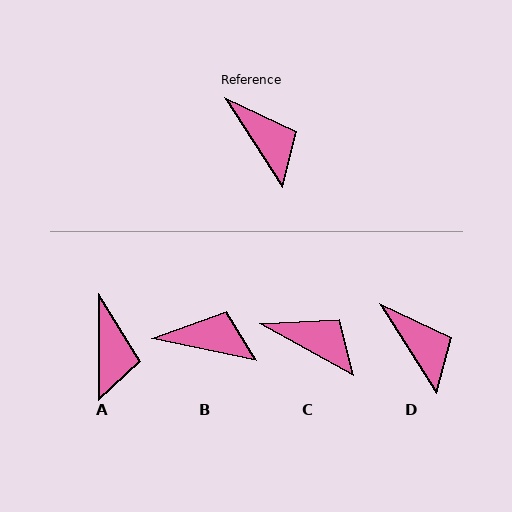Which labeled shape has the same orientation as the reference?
D.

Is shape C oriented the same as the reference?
No, it is off by about 28 degrees.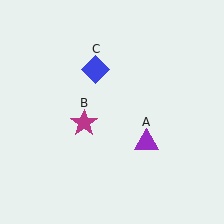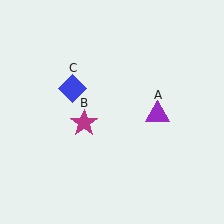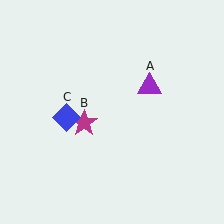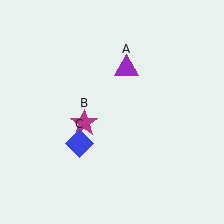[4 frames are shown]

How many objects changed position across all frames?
2 objects changed position: purple triangle (object A), blue diamond (object C).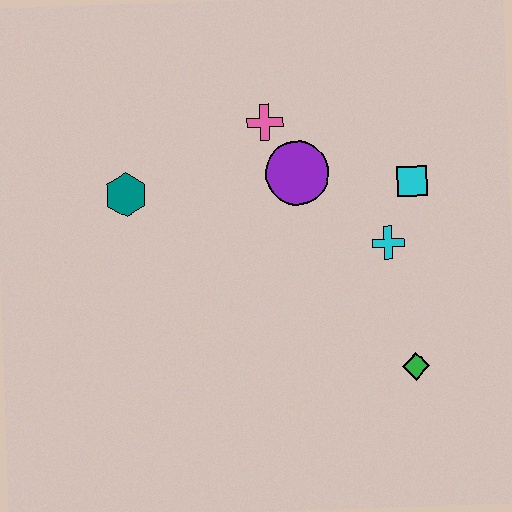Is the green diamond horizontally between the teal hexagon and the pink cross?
No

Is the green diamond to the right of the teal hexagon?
Yes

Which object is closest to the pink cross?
The purple circle is closest to the pink cross.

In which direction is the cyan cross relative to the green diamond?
The cyan cross is above the green diamond.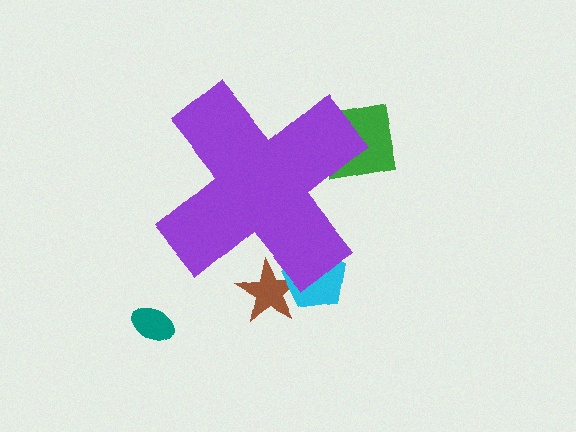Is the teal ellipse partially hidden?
No, the teal ellipse is fully visible.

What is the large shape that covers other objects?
A purple cross.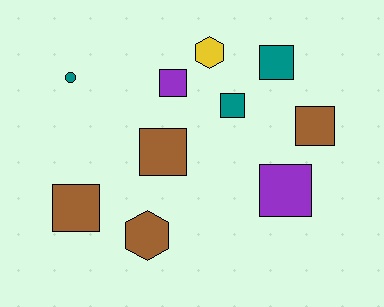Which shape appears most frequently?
Square, with 7 objects.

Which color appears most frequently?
Brown, with 4 objects.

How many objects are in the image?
There are 10 objects.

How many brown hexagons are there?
There is 1 brown hexagon.